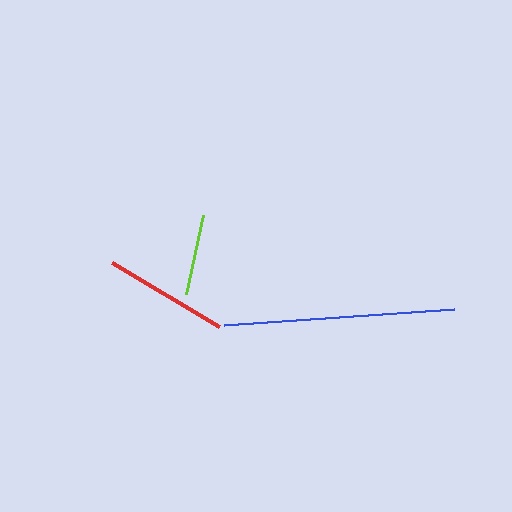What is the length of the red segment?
The red segment is approximately 124 pixels long.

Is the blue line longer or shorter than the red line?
The blue line is longer than the red line.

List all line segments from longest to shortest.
From longest to shortest: blue, red, lime.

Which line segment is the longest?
The blue line is the longest at approximately 231 pixels.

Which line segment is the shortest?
The lime line is the shortest at approximately 81 pixels.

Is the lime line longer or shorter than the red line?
The red line is longer than the lime line.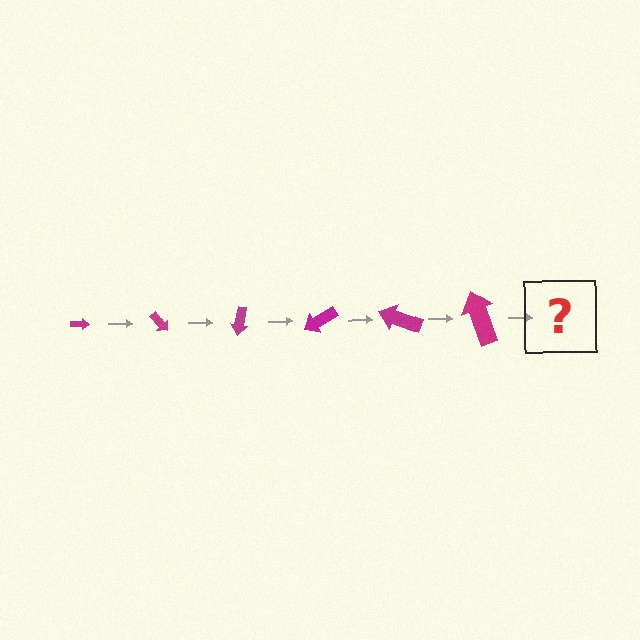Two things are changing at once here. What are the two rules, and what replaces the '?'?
The two rules are that the arrow grows larger each step and it rotates 50 degrees each step. The '?' should be an arrow, larger than the previous one and rotated 300 degrees from the start.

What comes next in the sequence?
The next element should be an arrow, larger than the previous one and rotated 300 degrees from the start.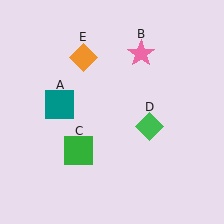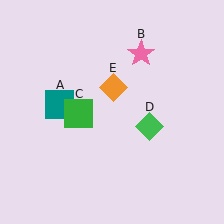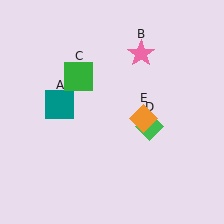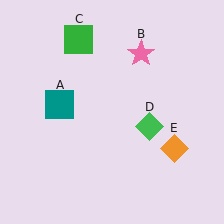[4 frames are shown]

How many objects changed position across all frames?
2 objects changed position: green square (object C), orange diamond (object E).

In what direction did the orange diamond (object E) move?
The orange diamond (object E) moved down and to the right.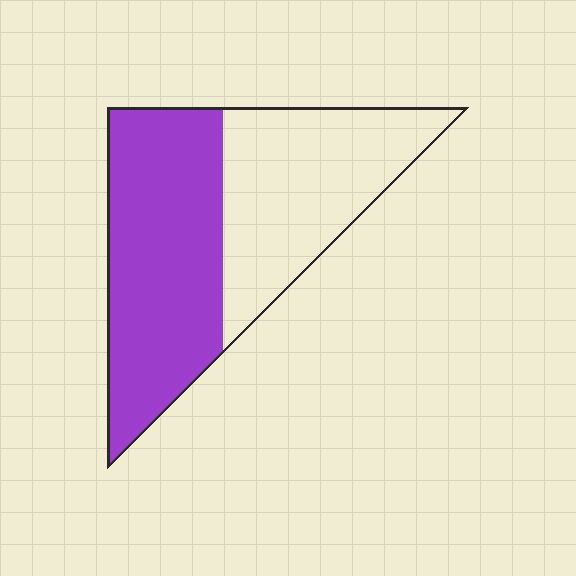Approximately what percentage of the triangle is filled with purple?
Approximately 55%.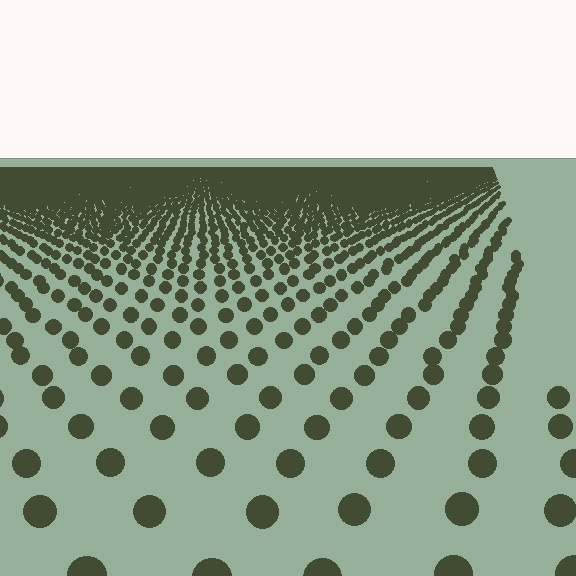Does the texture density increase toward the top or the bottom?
Density increases toward the top.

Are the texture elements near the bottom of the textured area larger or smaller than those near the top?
Larger. Near the bottom, elements are closer to the viewer and appear at a bigger on-screen size.